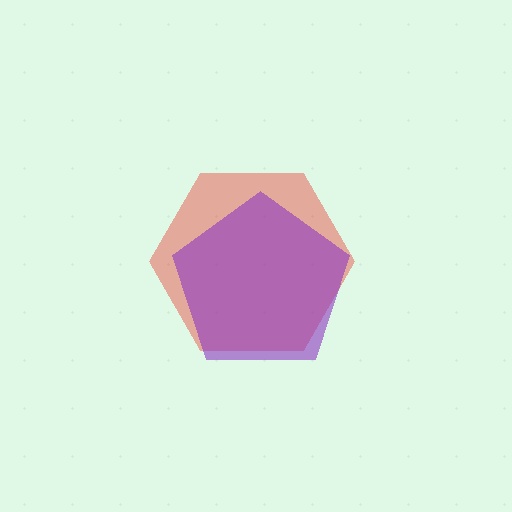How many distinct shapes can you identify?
There are 2 distinct shapes: a red hexagon, a purple pentagon.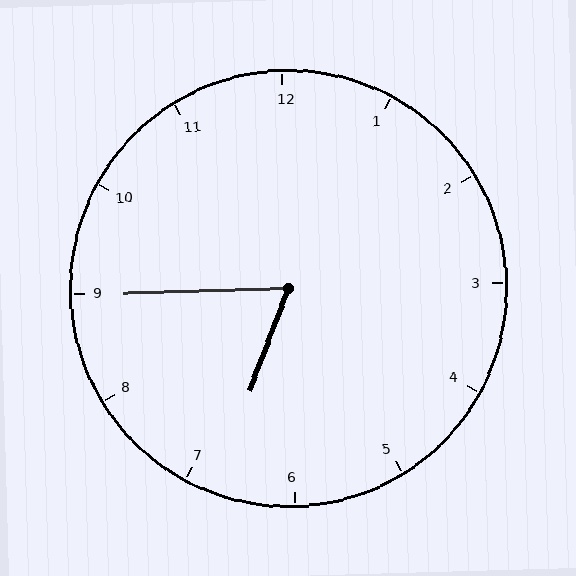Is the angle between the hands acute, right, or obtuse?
It is acute.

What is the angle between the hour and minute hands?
Approximately 68 degrees.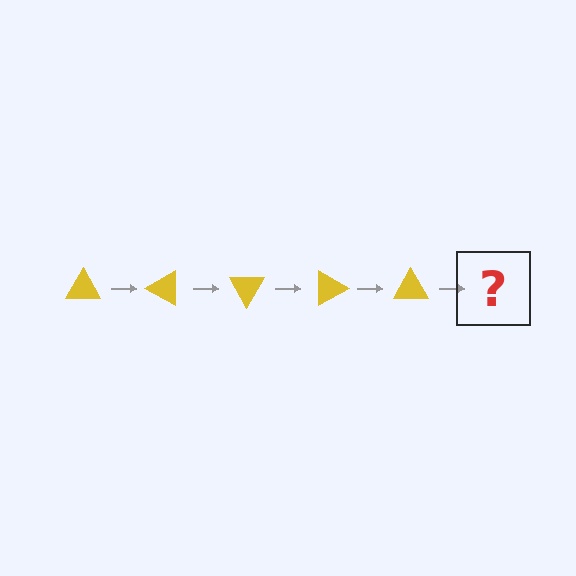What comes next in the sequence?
The next element should be a yellow triangle rotated 150 degrees.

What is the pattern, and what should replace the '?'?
The pattern is that the triangle rotates 30 degrees each step. The '?' should be a yellow triangle rotated 150 degrees.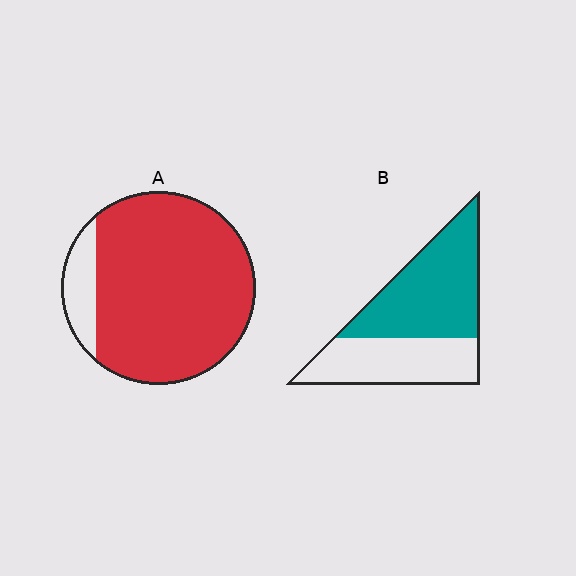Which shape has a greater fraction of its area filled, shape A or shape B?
Shape A.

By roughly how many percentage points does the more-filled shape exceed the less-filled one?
By roughly 30 percentage points (A over B).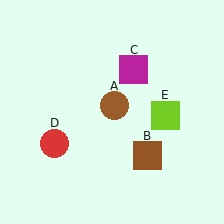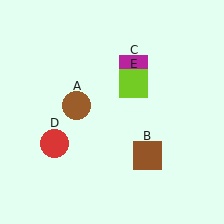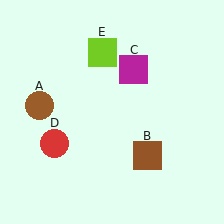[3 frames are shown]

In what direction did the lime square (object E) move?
The lime square (object E) moved up and to the left.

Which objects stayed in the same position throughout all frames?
Brown square (object B) and magenta square (object C) and red circle (object D) remained stationary.